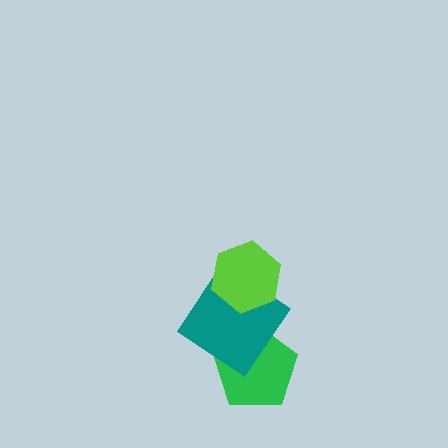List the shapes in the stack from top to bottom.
From top to bottom: the lime hexagon, the teal diamond, the green pentagon.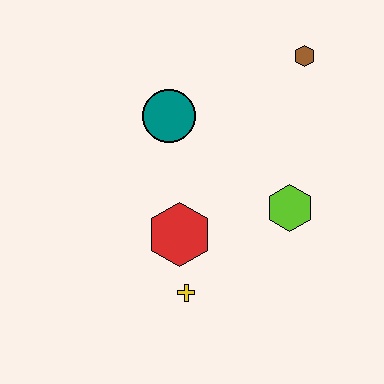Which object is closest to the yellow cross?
The red hexagon is closest to the yellow cross.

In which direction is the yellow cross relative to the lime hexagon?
The yellow cross is to the left of the lime hexagon.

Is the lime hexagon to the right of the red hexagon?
Yes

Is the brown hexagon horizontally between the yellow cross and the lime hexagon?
No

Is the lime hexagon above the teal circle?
No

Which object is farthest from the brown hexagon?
The yellow cross is farthest from the brown hexagon.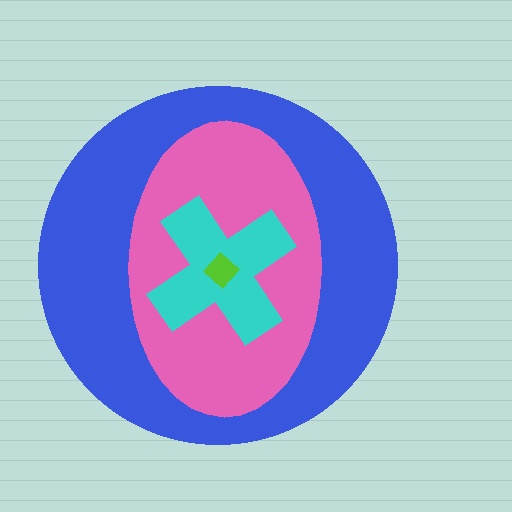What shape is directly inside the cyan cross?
The lime diamond.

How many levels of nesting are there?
4.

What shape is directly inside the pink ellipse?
The cyan cross.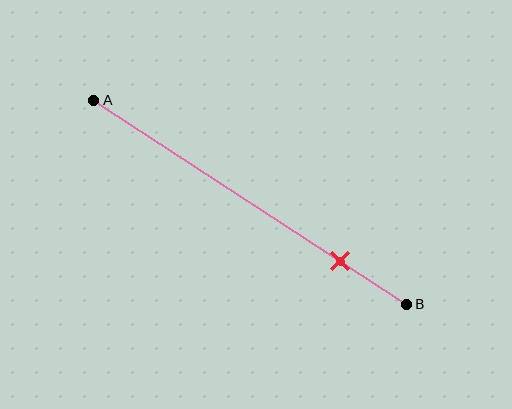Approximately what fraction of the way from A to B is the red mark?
The red mark is approximately 80% of the way from A to B.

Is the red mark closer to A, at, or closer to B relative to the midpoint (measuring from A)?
The red mark is closer to point B than the midpoint of segment AB.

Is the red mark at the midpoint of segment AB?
No, the mark is at about 80% from A, not at the 50% midpoint.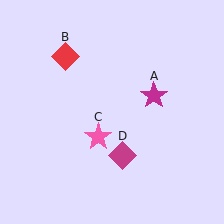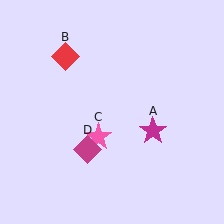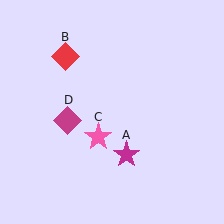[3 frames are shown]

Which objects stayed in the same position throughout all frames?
Red diamond (object B) and pink star (object C) remained stationary.